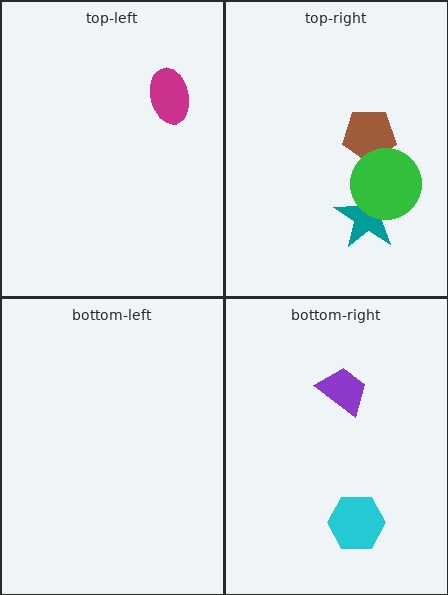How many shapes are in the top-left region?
1.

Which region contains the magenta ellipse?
The top-left region.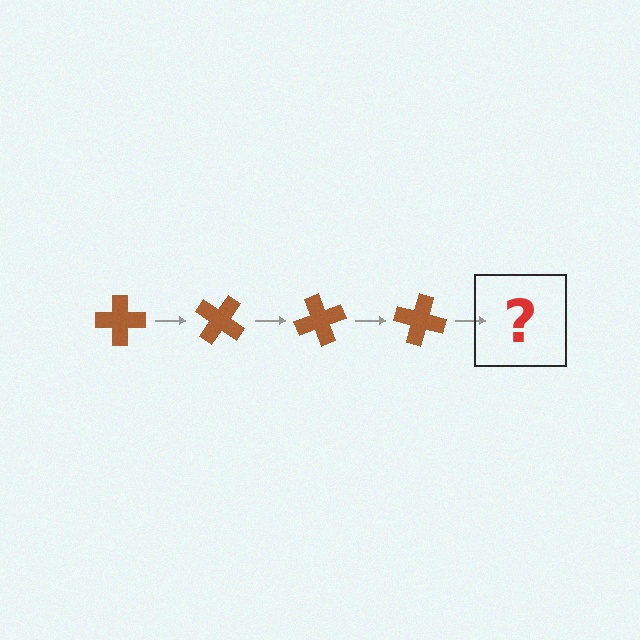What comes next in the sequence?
The next element should be a brown cross rotated 140 degrees.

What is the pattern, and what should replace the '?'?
The pattern is that the cross rotates 35 degrees each step. The '?' should be a brown cross rotated 140 degrees.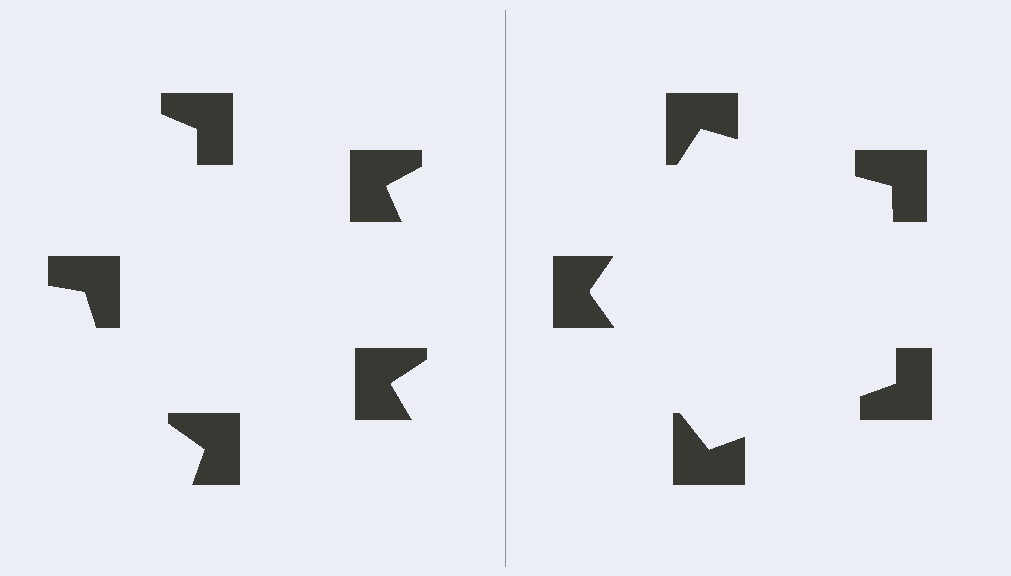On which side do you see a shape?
An illusory pentagon appears on the right side. On the left side the wedge cuts are rotated, so no coherent shape forms.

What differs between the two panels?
The notched squares are positioned identically on both sides; only the wedge orientations differ. On the right they align to a pentagon; on the left they are misaligned.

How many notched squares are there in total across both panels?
10 — 5 on each side.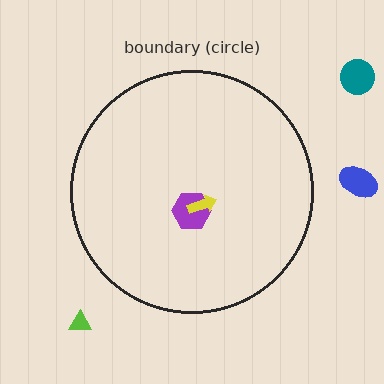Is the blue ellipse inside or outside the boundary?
Outside.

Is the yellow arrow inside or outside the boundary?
Inside.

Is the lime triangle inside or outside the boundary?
Outside.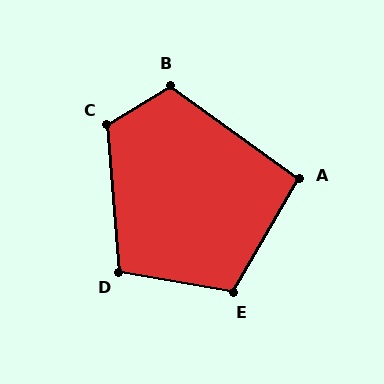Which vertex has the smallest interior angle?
A, at approximately 96 degrees.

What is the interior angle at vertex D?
Approximately 105 degrees (obtuse).